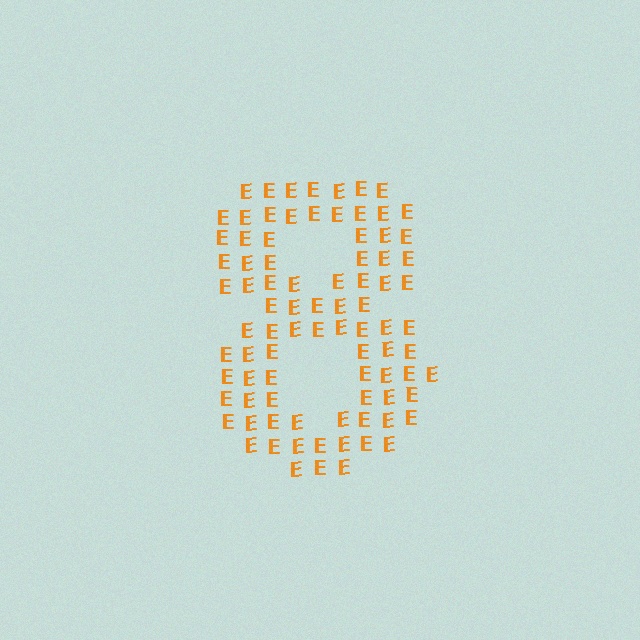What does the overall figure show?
The overall figure shows the digit 8.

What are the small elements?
The small elements are letter E's.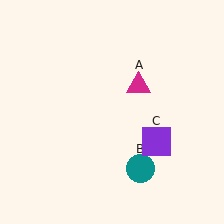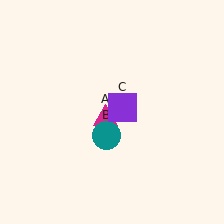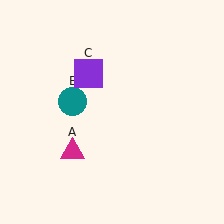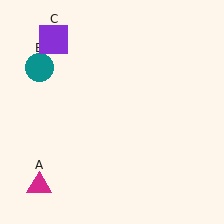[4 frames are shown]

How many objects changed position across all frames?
3 objects changed position: magenta triangle (object A), teal circle (object B), purple square (object C).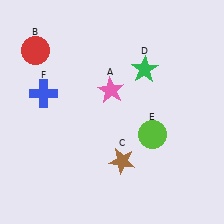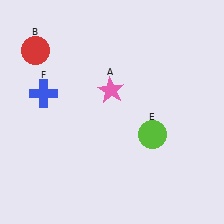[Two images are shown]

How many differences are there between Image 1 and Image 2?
There are 2 differences between the two images.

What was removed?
The green star (D), the brown star (C) were removed in Image 2.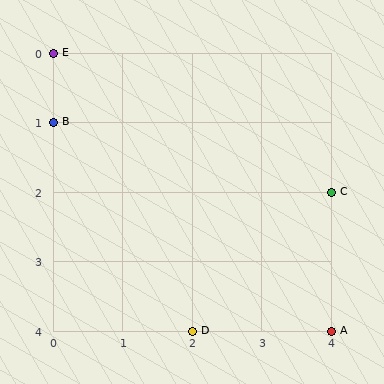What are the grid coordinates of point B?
Point B is at grid coordinates (0, 1).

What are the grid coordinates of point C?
Point C is at grid coordinates (4, 2).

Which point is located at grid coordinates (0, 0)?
Point E is at (0, 0).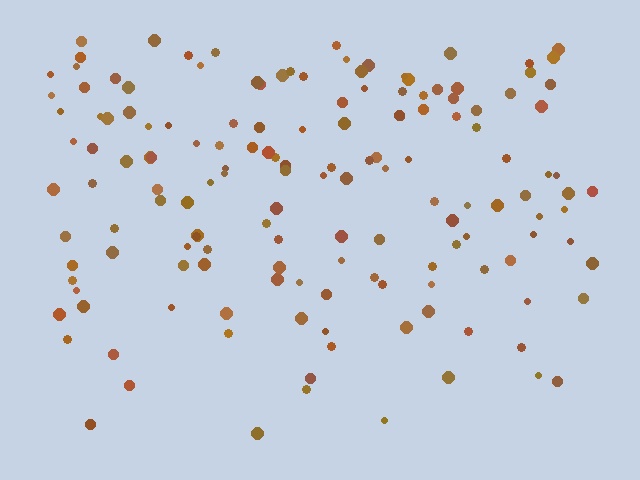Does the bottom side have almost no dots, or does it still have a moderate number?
Still a moderate number, just noticeably fewer than the top.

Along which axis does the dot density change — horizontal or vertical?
Vertical.